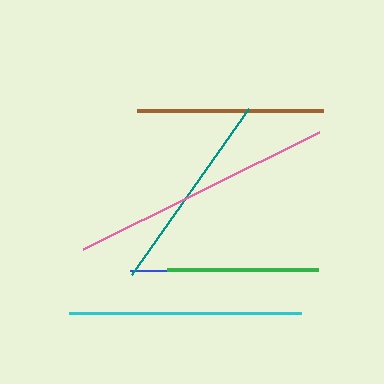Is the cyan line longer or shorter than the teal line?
The cyan line is longer than the teal line.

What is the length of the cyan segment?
The cyan segment is approximately 232 pixels long.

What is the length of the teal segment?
The teal segment is approximately 203 pixels long.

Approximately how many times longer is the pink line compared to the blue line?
The pink line is approximately 3.7 times the length of the blue line.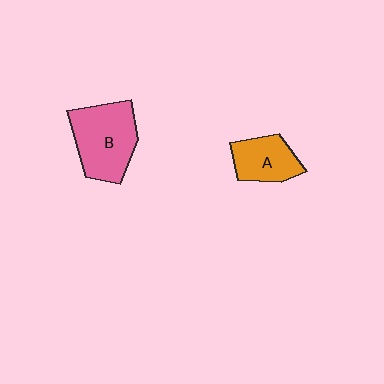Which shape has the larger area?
Shape B (pink).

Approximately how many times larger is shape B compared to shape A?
Approximately 1.6 times.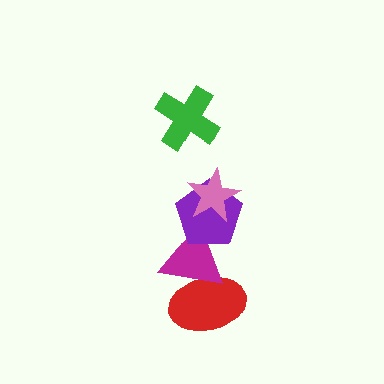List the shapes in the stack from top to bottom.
From top to bottom: the green cross, the pink star, the purple pentagon, the magenta triangle, the red ellipse.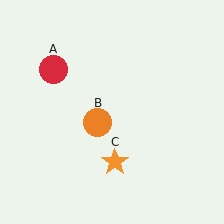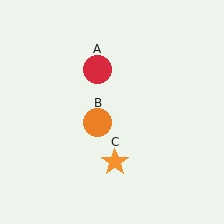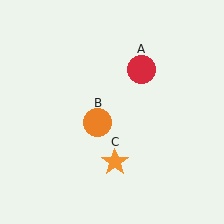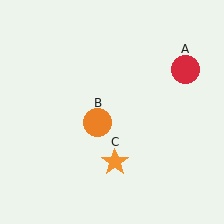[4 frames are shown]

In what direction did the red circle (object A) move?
The red circle (object A) moved right.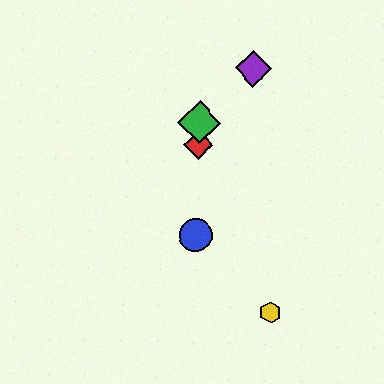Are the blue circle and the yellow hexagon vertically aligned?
No, the blue circle is at x≈196 and the yellow hexagon is at x≈270.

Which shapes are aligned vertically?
The red diamond, the blue circle, the green diamond are aligned vertically.